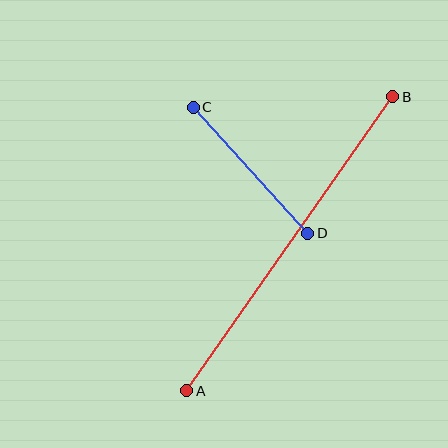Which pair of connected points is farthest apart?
Points A and B are farthest apart.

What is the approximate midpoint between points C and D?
The midpoint is at approximately (250, 170) pixels.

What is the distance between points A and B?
The distance is approximately 359 pixels.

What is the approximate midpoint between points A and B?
The midpoint is at approximately (290, 244) pixels.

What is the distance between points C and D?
The distance is approximately 170 pixels.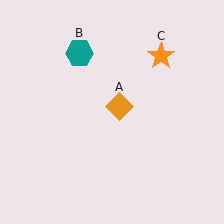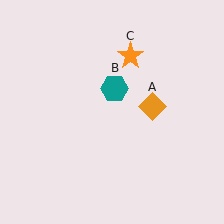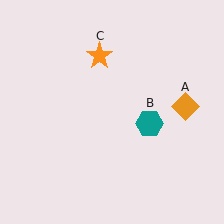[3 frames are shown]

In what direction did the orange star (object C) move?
The orange star (object C) moved left.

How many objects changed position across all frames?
3 objects changed position: orange diamond (object A), teal hexagon (object B), orange star (object C).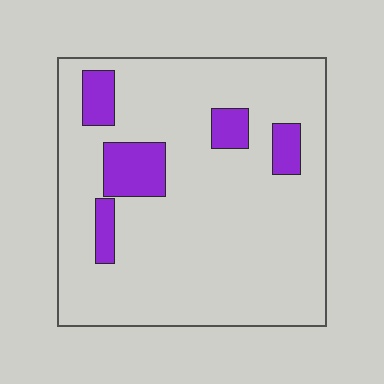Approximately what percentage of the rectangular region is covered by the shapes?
Approximately 15%.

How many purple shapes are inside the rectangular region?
5.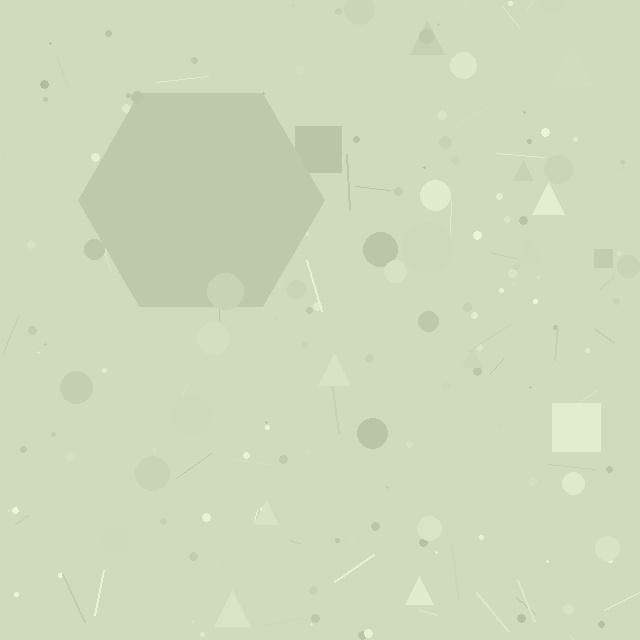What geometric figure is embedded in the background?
A hexagon is embedded in the background.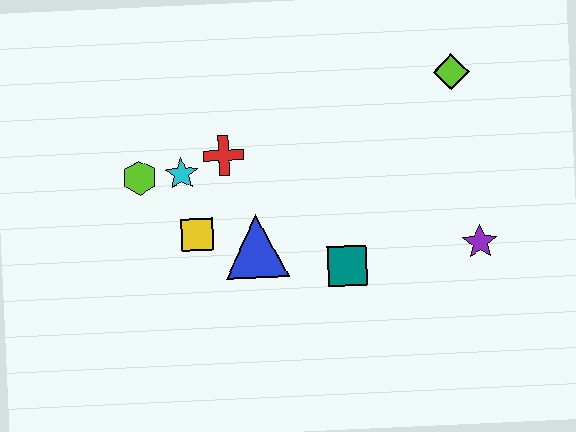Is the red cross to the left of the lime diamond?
Yes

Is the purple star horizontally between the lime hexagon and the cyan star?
No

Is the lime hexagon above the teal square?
Yes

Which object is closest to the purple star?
The teal square is closest to the purple star.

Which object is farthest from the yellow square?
The lime diamond is farthest from the yellow square.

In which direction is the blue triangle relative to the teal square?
The blue triangle is to the left of the teal square.